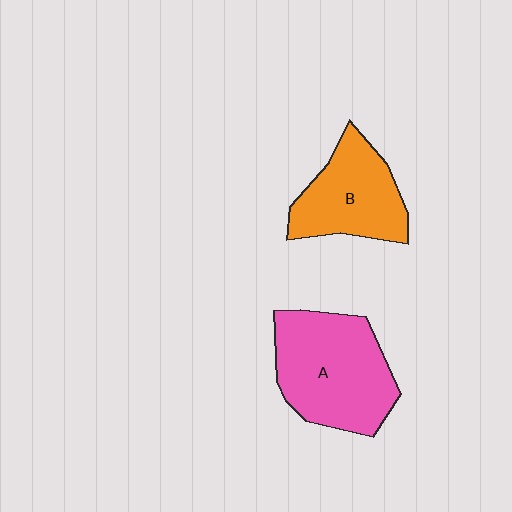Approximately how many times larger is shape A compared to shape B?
Approximately 1.4 times.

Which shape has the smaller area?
Shape B (orange).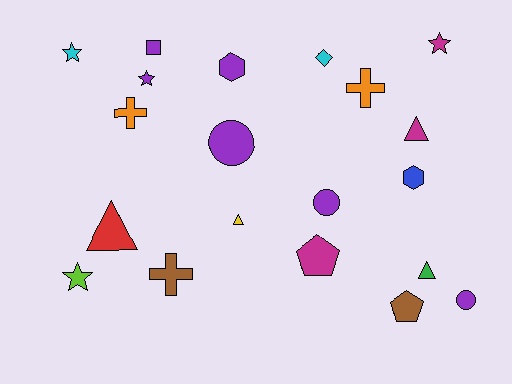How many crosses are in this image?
There are 3 crosses.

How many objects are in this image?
There are 20 objects.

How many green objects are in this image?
There is 1 green object.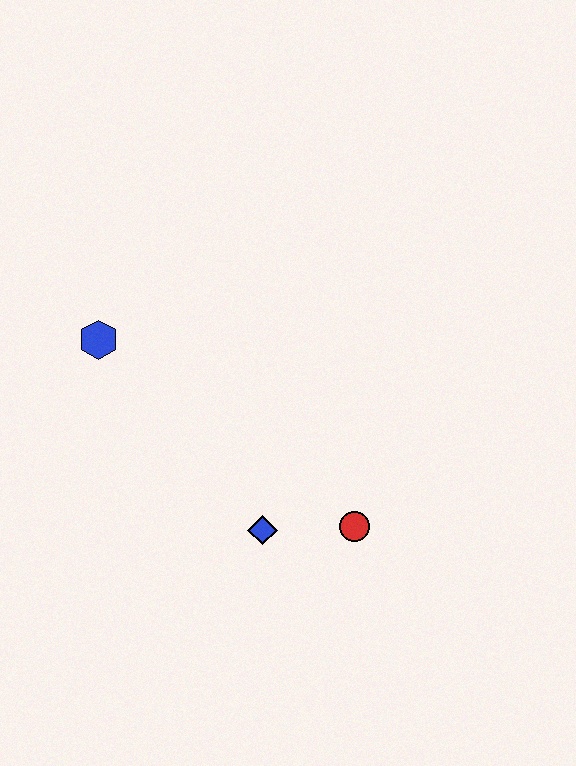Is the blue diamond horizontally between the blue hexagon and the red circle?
Yes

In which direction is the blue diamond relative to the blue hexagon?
The blue diamond is below the blue hexagon.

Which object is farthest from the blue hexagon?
The red circle is farthest from the blue hexagon.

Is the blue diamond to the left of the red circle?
Yes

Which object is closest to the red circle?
The blue diamond is closest to the red circle.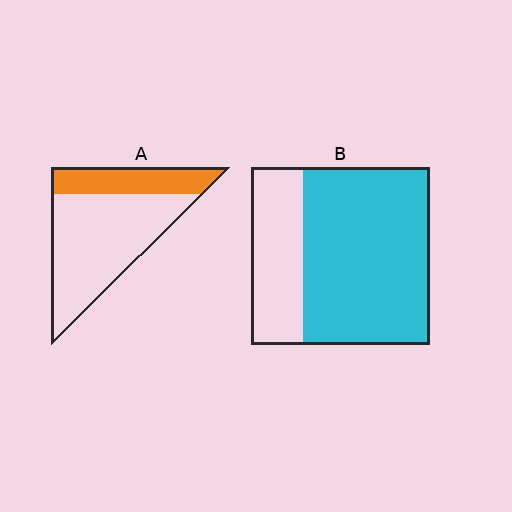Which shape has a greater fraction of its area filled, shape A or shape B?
Shape B.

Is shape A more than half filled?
No.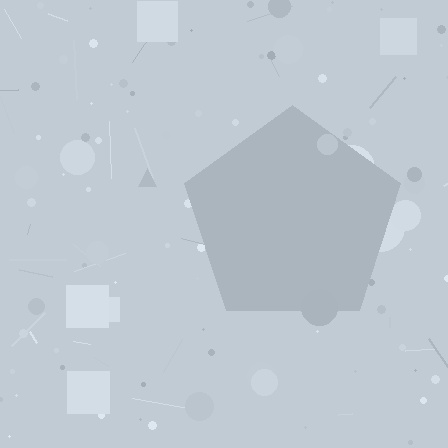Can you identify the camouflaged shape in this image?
The camouflaged shape is a pentagon.